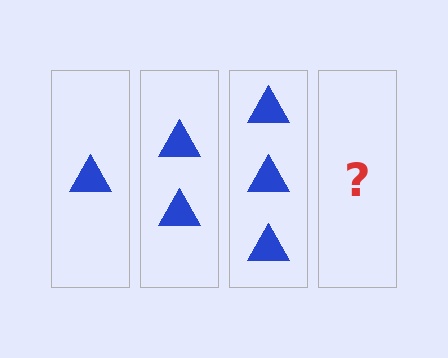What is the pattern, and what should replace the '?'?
The pattern is that each step adds one more triangle. The '?' should be 4 triangles.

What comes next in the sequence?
The next element should be 4 triangles.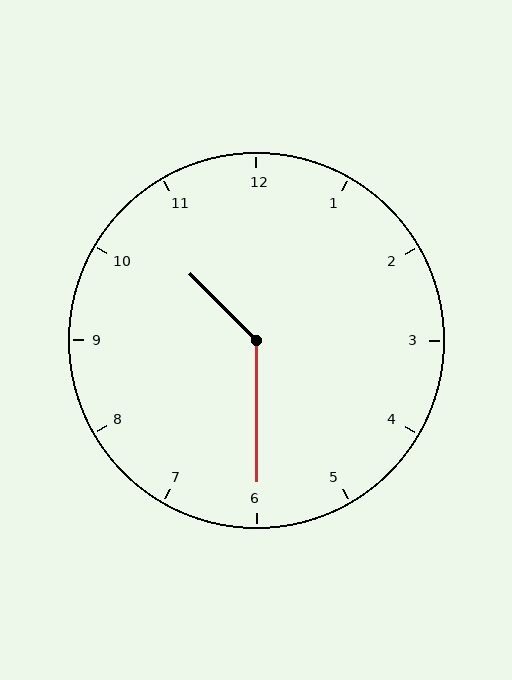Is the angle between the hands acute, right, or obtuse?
It is obtuse.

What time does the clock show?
10:30.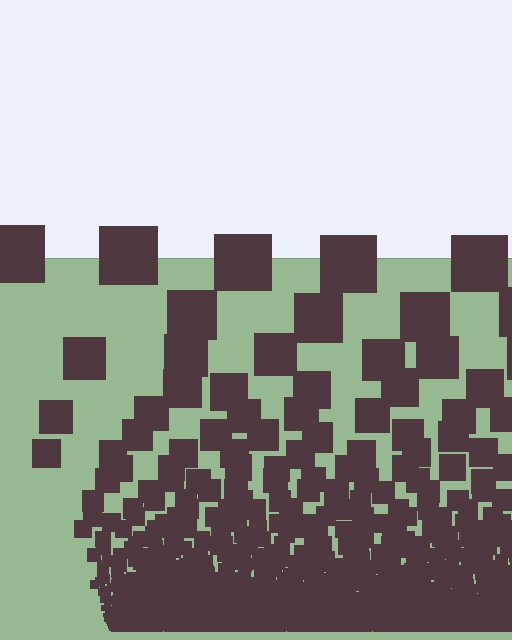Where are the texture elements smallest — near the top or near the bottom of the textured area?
Near the bottom.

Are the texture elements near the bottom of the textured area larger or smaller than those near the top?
Smaller. The gradient is inverted — elements near the bottom are smaller and denser.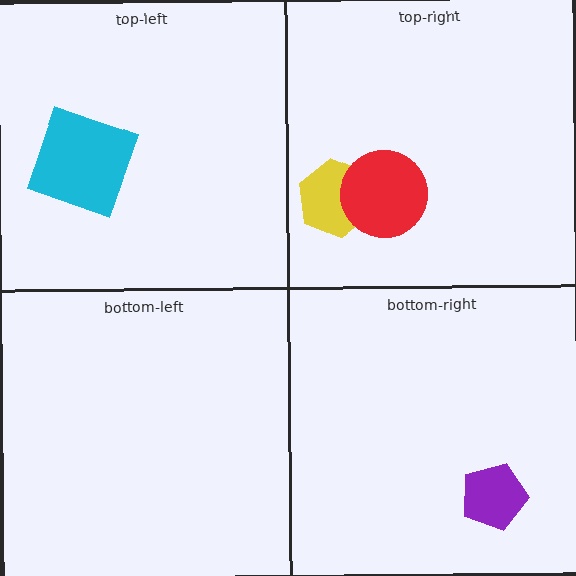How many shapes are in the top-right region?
2.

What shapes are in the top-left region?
The cyan square.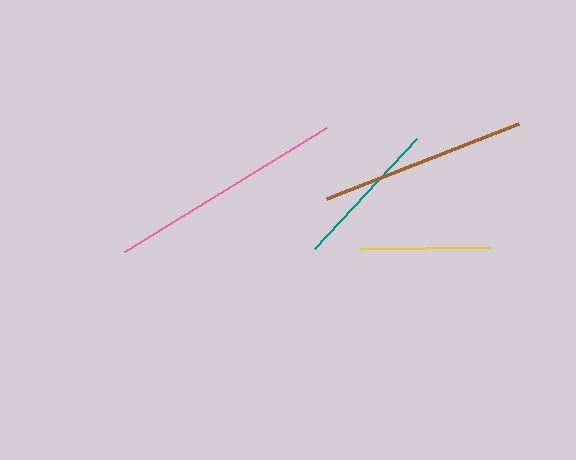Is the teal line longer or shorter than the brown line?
The brown line is longer than the teal line.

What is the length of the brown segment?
The brown segment is approximately 206 pixels long.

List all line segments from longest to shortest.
From longest to shortest: pink, brown, teal, yellow.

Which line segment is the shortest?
The yellow line is the shortest at approximately 129 pixels.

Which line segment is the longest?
The pink line is the longest at approximately 237 pixels.